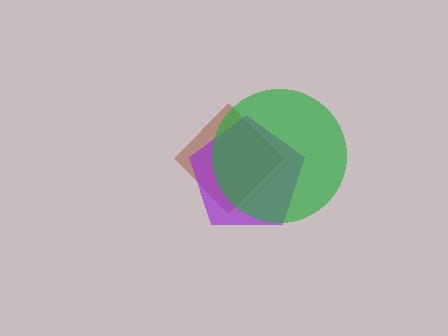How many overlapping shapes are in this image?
There are 3 overlapping shapes in the image.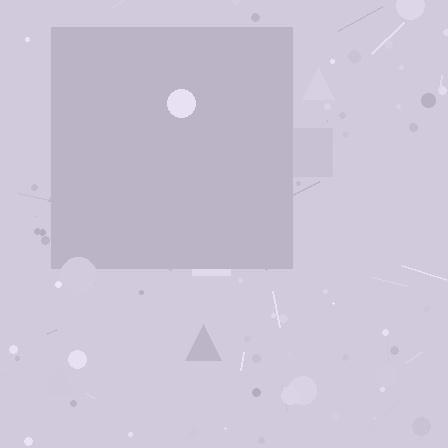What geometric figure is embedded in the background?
A square is embedded in the background.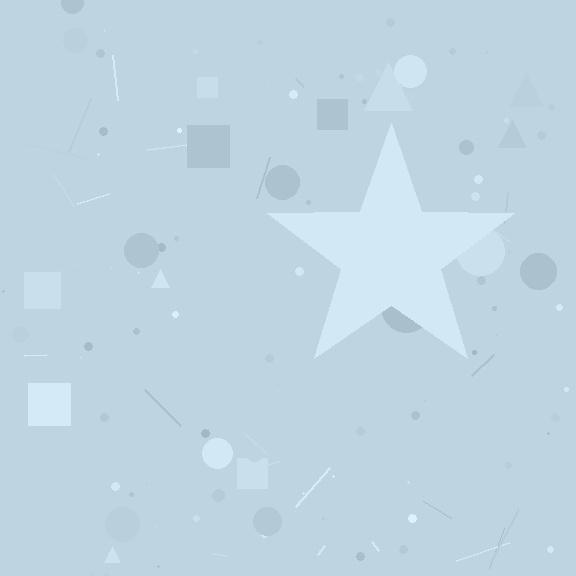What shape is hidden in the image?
A star is hidden in the image.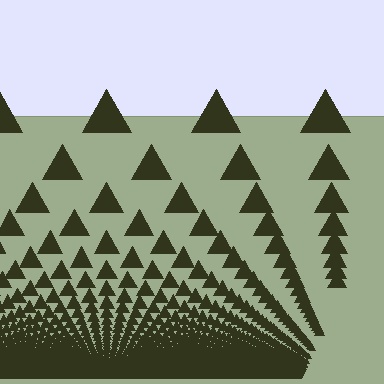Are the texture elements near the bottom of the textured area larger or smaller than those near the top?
Smaller. The gradient is inverted — elements near the bottom are smaller and denser.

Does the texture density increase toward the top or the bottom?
Density increases toward the bottom.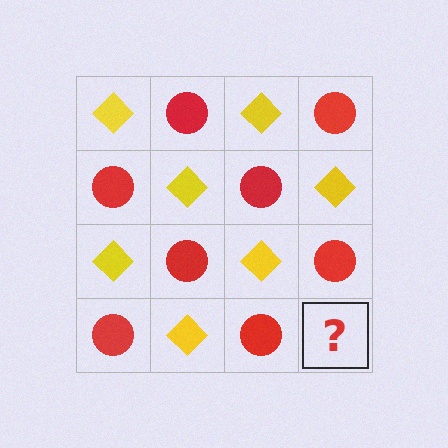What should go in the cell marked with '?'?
The missing cell should contain a yellow diamond.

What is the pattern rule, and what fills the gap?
The rule is that it alternates yellow diamond and red circle in a checkerboard pattern. The gap should be filled with a yellow diamond.